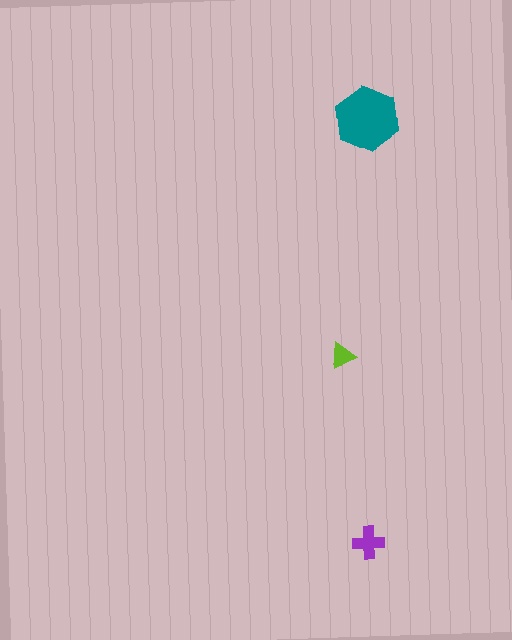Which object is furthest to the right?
The teal hexagon is rightmost.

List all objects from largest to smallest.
The teal hexagon, the purple cross, the lime triangle.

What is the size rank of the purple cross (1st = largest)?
2nd.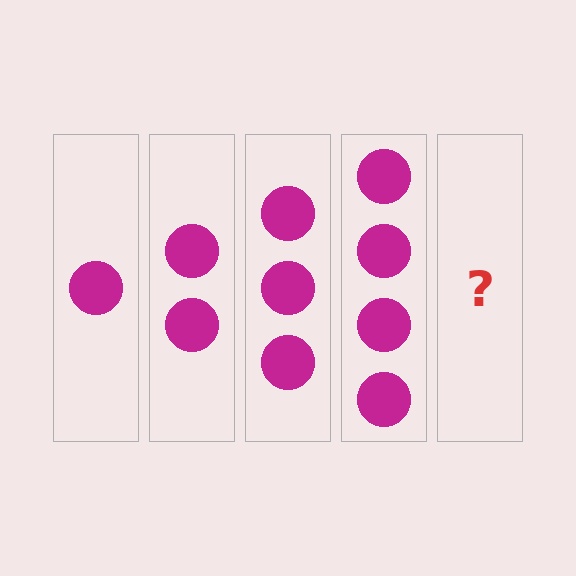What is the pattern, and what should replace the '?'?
The pattern is that each step adds one more circle. The '?' should be 5 circles.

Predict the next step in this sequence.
The next step is 5 circles.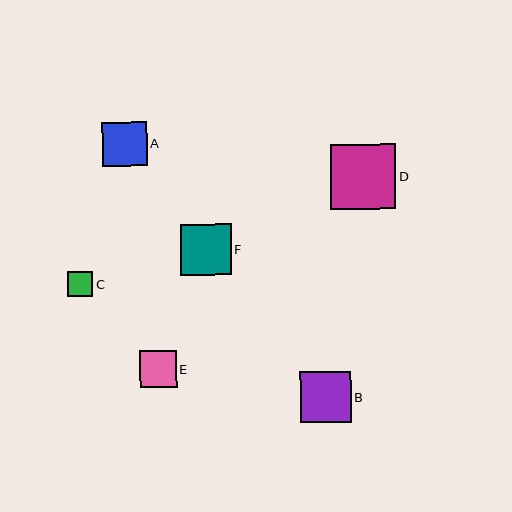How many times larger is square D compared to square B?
Square D is approximately 1.3 times the size of square B.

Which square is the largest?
Square D is the largest with a size of approximately 65 pixels.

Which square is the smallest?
Square C is the smallest with a size of approximately 25 pixels.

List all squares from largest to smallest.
From largest to smallest: D, B, F, A, E, C.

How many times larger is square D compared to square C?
Square D is approximately 2.6 times the size of square C.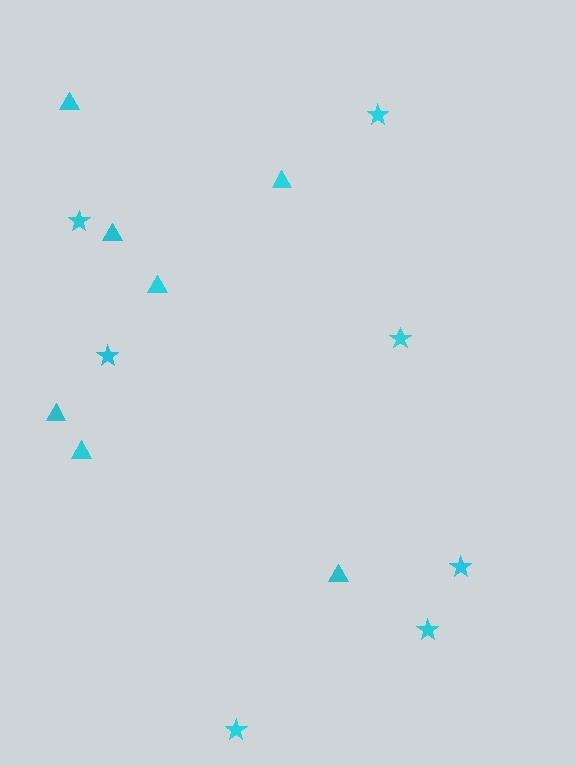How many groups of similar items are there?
There are 2 groups: one group of stars (7) and one group of triangles (7).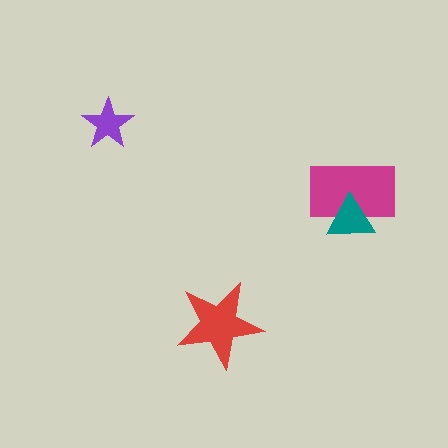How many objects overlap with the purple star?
0 objects overlap with the purple star.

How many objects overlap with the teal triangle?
1 object overlaps with the teal triangle.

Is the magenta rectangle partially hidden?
Yes, it is partially covered by another shape.